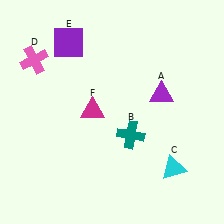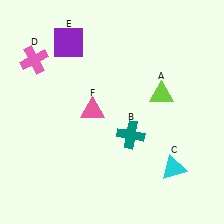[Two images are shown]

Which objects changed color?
A changed from purple to lime. F changed from magenta to pink.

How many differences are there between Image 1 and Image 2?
There are 2 differences between the two images.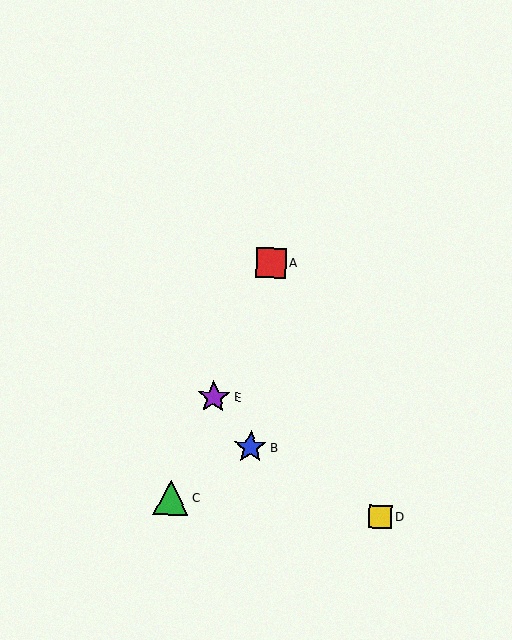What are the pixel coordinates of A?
Object A is at (271, 263).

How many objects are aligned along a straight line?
3 objects (A, C, E) are aligned along a straight line.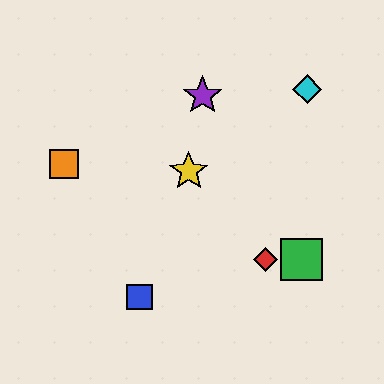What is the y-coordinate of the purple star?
The purple star is at y≈96.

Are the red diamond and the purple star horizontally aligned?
No, the red diamond is at y≈259 and the purple star is at y≈96.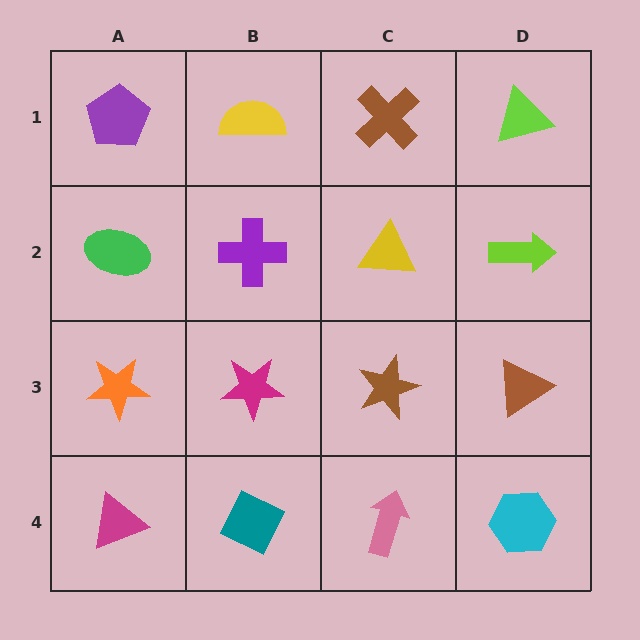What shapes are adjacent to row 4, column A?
An orange star (row 3, column A), a teal diamond (row 4, column B).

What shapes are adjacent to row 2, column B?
A yellow semicircle (row 1, column B), a magenta star (row 3, column B), a green ellipse (row 2, column A), a yellow triangle (row 2, column C).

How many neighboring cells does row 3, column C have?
4.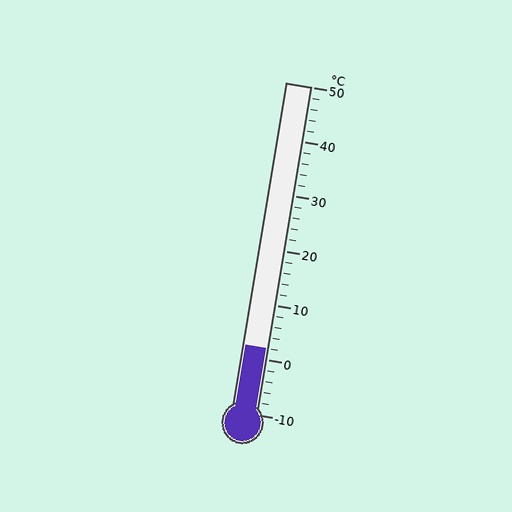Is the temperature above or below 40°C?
The temperature is below 40°C.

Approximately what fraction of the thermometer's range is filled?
The thermometer is filled to approximately 20% of its range.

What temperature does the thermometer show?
The thermometer shows approximately 2°C.